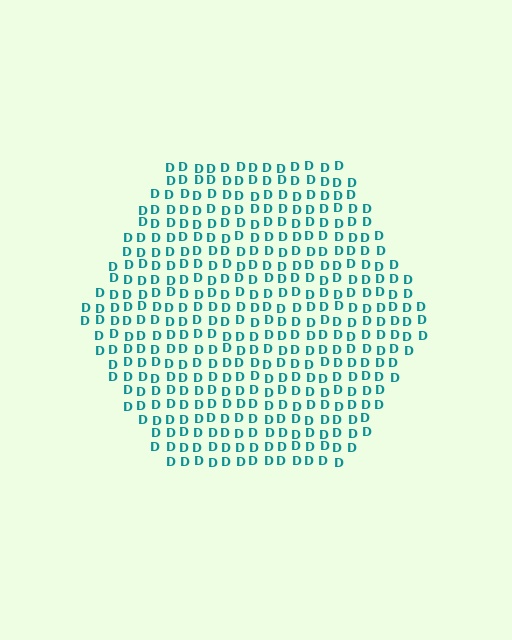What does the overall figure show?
The overall figure shows a hexagon.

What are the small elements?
The small elements are letter D's.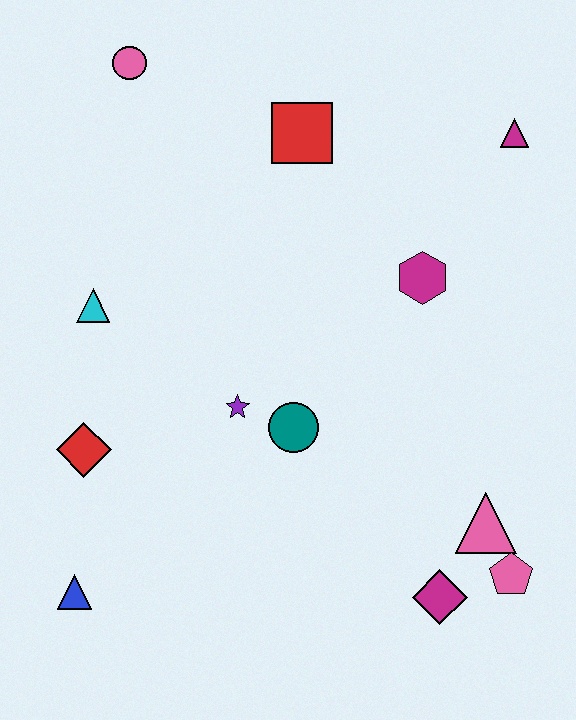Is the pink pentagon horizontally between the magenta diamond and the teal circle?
No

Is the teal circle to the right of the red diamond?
Yes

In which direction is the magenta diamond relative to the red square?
The magenta diamond is below the red square.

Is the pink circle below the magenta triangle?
No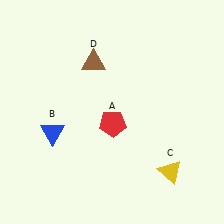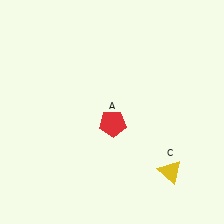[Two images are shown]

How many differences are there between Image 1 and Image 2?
There are 2 differences between the two images.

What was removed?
The brown triangle (D), the blue triangle (B) were removed in Image 2.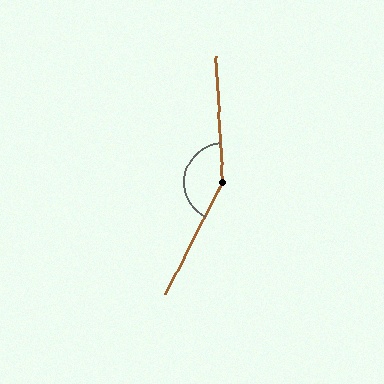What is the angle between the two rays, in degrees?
Approximately 150 degrees.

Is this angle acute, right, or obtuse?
It is obtuse.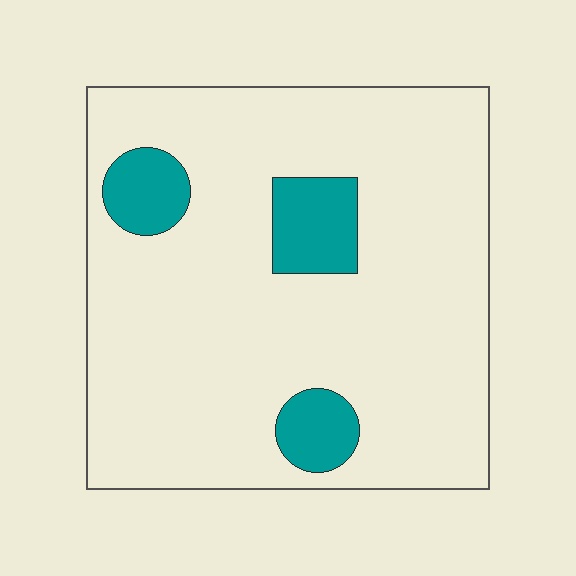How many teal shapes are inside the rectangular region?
3.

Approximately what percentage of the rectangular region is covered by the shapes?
Approximately 10%.